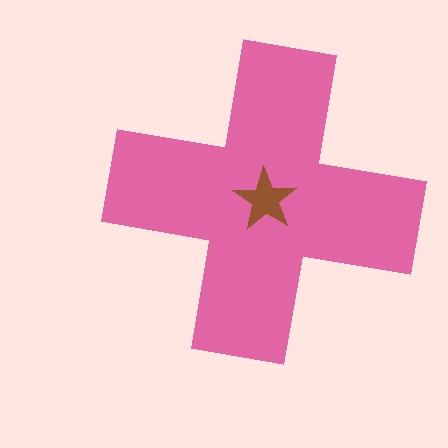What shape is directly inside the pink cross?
The brown star.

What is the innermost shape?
The brown star.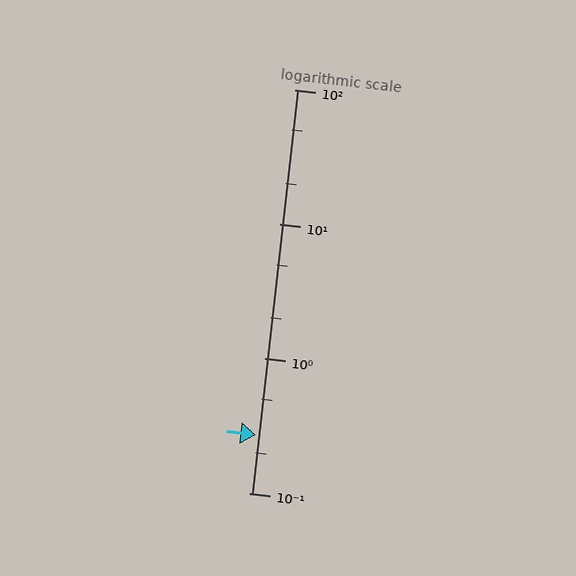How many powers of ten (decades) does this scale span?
The scale spans 3 decades, from 0.1 to 100.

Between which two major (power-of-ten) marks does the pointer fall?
The pointer is between 0.1 and 1.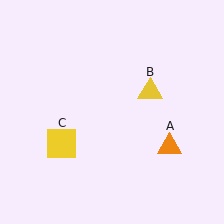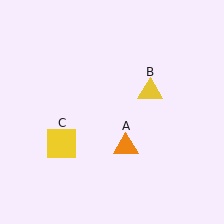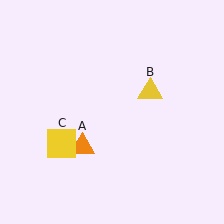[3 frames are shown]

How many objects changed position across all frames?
1 object changed position: orange triangle (object A).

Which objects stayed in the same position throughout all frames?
Yellow triangle (object B) and yellow square (object C) remained stationary.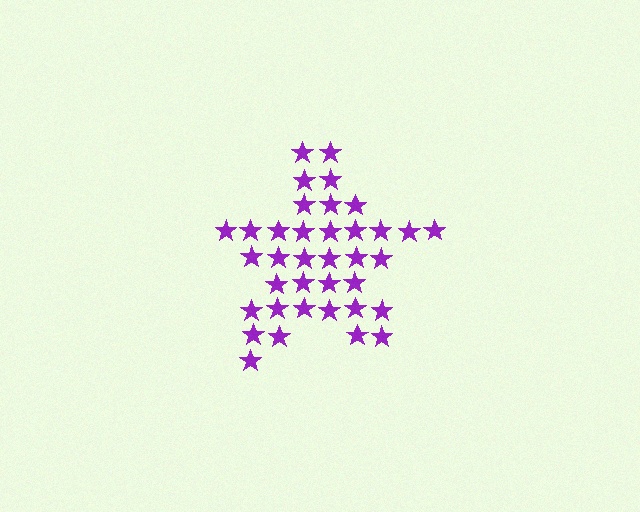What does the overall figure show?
The overall figure shows a star.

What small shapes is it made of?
It is made of small stars.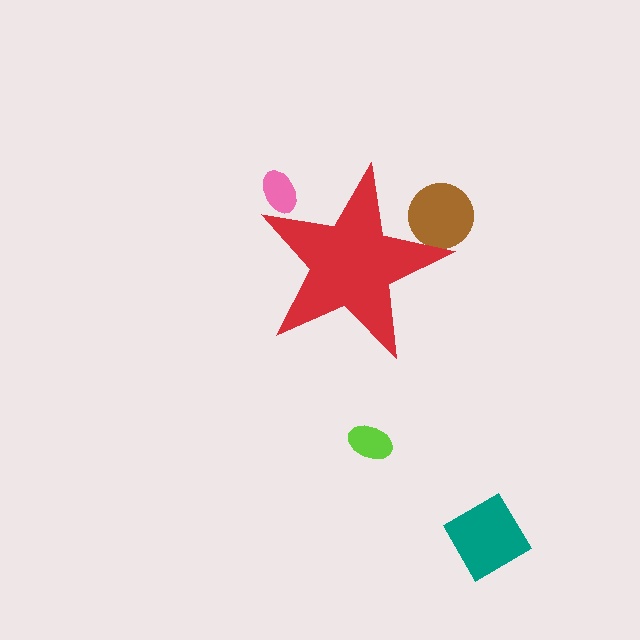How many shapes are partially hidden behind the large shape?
2 shapes are partially hidden.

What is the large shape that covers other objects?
A red star.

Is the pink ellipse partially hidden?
Yes, the pink ellipse is partially hidden behind the red star.